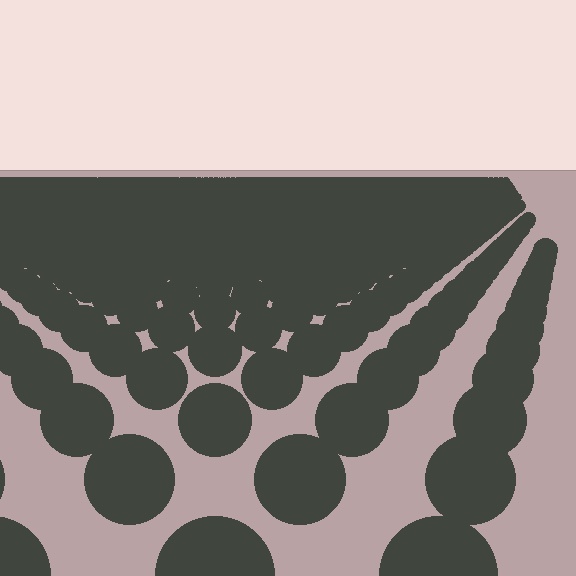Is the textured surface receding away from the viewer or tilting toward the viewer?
The surface is receding away from the viewer. Texture elements get smaller and denser toward the top.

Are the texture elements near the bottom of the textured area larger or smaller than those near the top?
Larger. Near the bottom, elements are closer to the viewer and appear at a bigger on-screen size.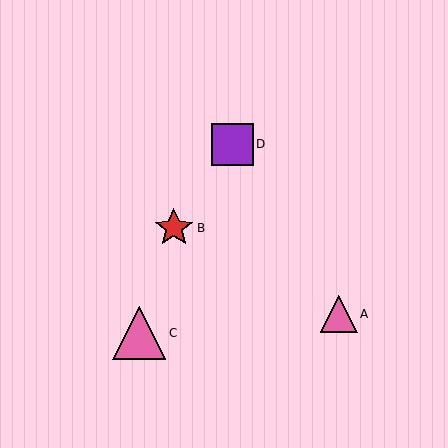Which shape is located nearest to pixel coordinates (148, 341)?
The pink triangle (labeled C) at (139, 333) is nearest to that location.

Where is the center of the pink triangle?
The center of the pink triangle is at (339, 314).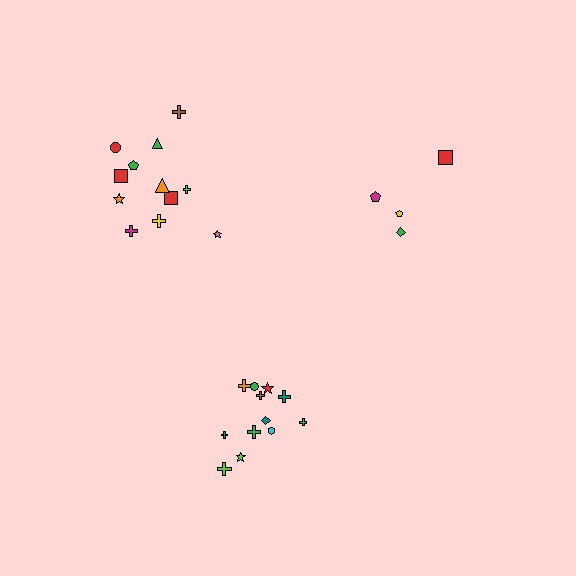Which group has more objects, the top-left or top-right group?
The top-left group.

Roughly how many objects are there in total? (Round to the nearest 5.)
Roughly 30 objects in total.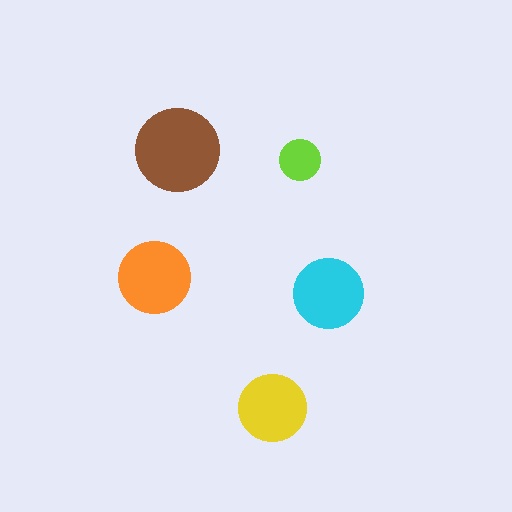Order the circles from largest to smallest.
the brown one, the orange one, the cyan one, the yellow one, the lime one.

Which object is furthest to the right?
The cyan circle is rightmost.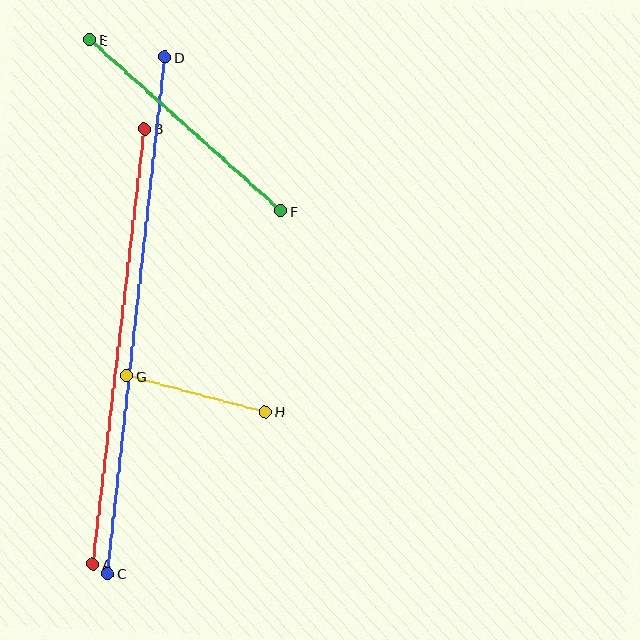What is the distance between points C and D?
The distance is approximately 520 pixels.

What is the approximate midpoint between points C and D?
The midpoint is at approximately (136, 315) pixels.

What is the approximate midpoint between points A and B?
The midpoint is at approximately (119, 346) pixels.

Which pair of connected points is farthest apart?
Points C and D are farthest apart.